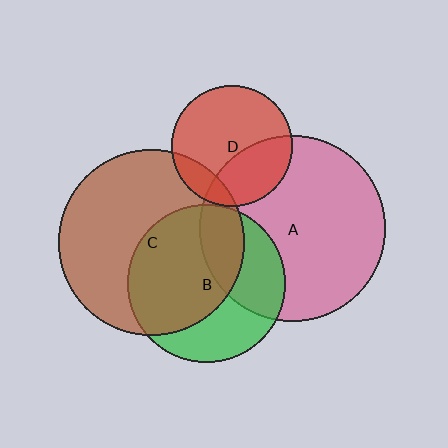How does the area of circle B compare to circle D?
Approximately 1.7 times.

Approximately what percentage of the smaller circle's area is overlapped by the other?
Approximately 15%.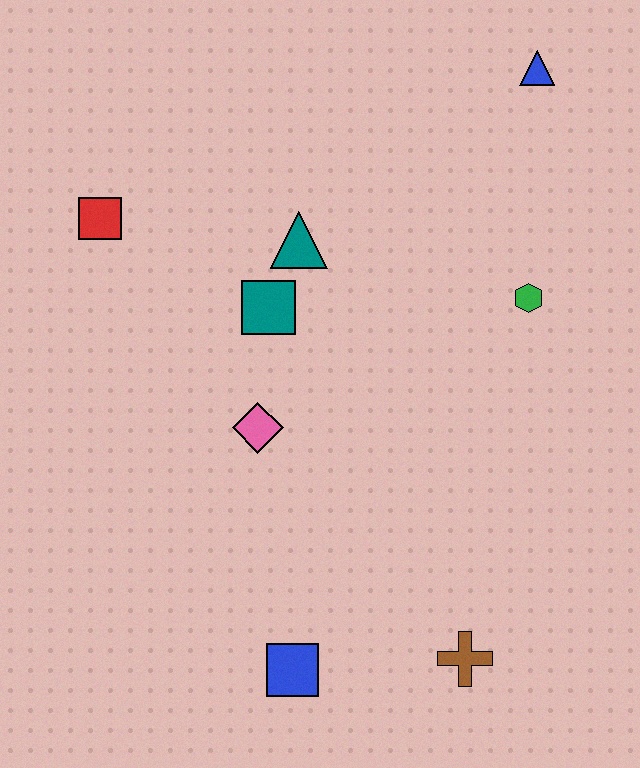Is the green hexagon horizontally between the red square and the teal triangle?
No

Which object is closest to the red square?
The teal square is closest to the red square.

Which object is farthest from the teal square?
The brown cross is farthest from the teal square.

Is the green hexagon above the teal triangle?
No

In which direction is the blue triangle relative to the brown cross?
The blue triangle is above the brown cross.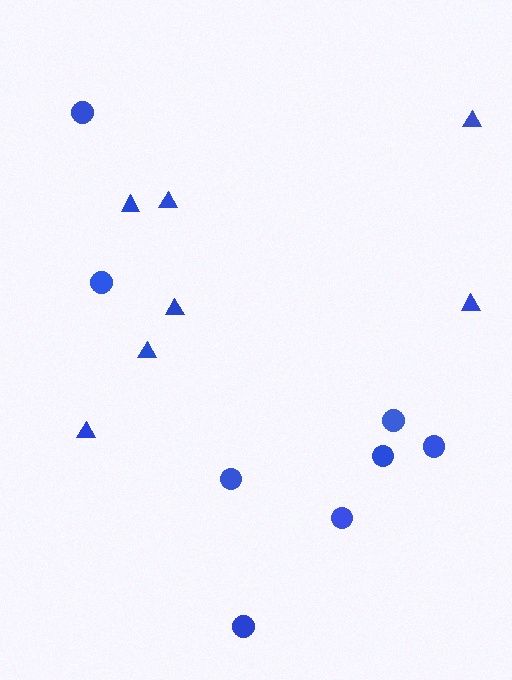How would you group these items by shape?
There are 2 groups: one group of triangles (7) and one group of circles (8).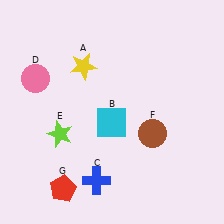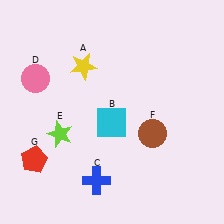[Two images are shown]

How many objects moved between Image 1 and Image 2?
1 object moved between the two images.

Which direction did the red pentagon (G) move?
The red pentagon (G) moved up.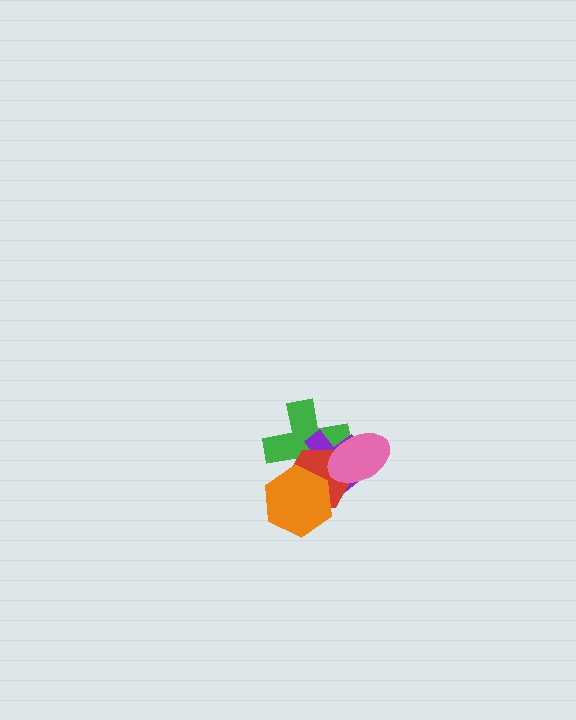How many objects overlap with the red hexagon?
4 objects overlap with the red hexagon.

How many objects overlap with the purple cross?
4 objects overlap with the purple cross.